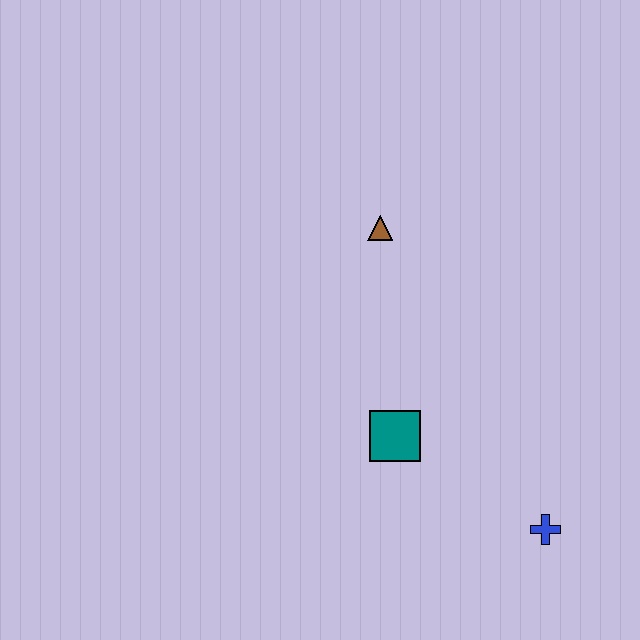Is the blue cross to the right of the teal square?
Yes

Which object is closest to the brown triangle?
The teal square is closest to the brown triangle.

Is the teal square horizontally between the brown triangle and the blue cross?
Yes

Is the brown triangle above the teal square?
Yes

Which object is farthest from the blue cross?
The brown triangle is farthest from the blue cross.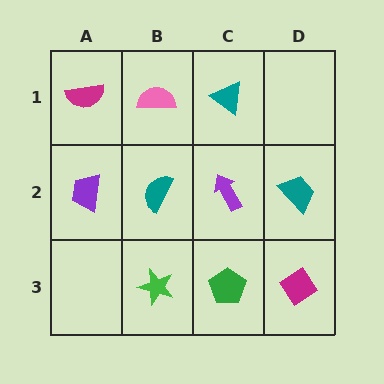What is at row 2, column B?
A teal semicircle.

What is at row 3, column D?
A magenta diamond.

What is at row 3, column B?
A green star.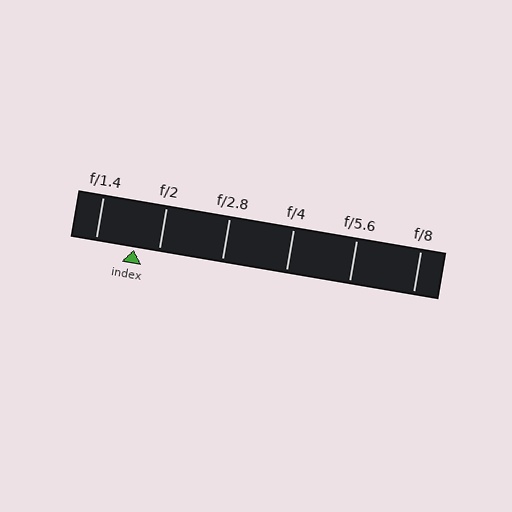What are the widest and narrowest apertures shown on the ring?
The widest aperture shown is f/1.4 and the narrowest is f/8.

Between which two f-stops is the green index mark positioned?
The index mark is between f/1.4 and f/2.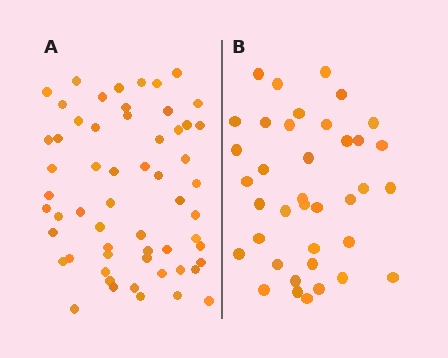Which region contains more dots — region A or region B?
Region A (the left region) has more dots.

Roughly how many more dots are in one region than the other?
Region A has approximately 20 more dots than region B.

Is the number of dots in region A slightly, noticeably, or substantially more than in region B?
Region A has substantially more. The ratio is roughly 1.5 to 1.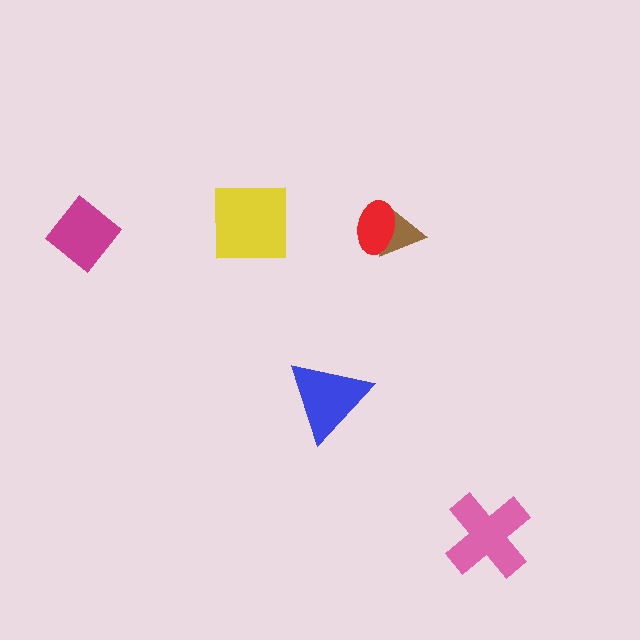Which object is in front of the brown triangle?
The red ellipse is in front of the brown triangle.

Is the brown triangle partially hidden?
Yes, it is partially covered by another shape.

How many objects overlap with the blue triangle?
0 objects overlap with the blue triangle.